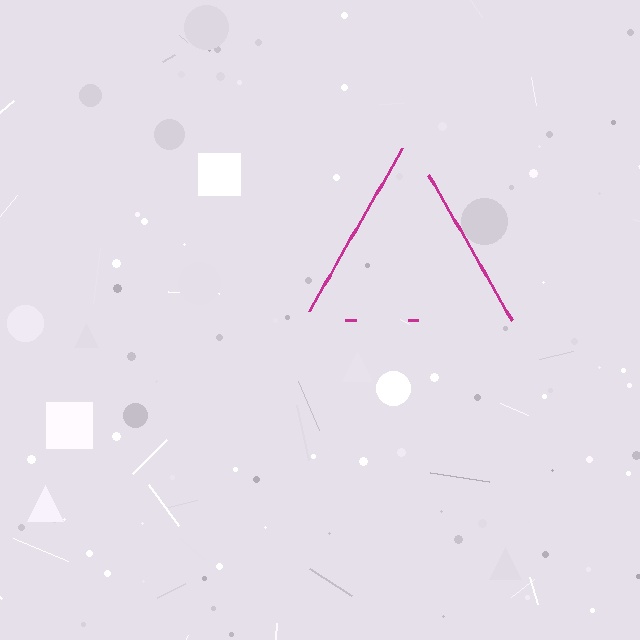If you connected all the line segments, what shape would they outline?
They would outline a triangle.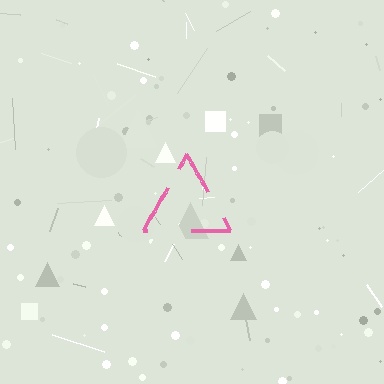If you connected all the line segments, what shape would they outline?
They would outline a triangle.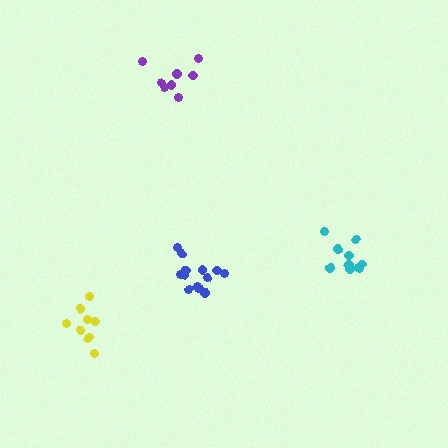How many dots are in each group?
Group 1: 9 dots, Group 2: 10 dots, Group 3: 13 dots, Group 4: 8 dots (40 total).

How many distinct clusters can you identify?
There are 4 distinct clusters.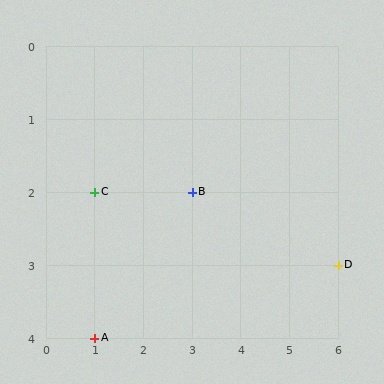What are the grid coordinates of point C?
Point C is at grid coordinates (1, 2).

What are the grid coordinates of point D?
Point D is at grid coordinates (6, 3).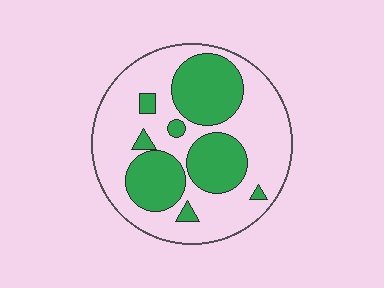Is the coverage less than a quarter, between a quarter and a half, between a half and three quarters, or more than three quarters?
Between a quarter and a half.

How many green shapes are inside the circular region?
8.